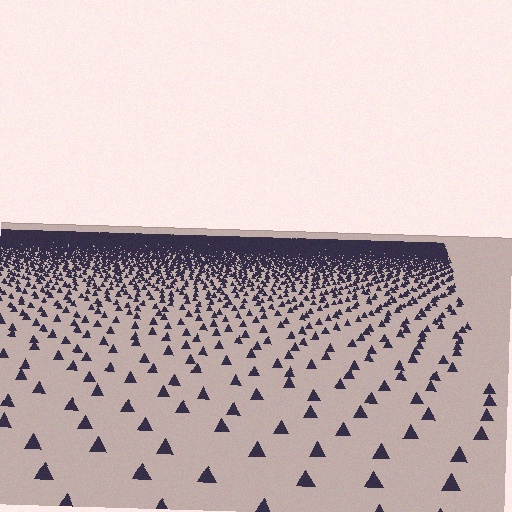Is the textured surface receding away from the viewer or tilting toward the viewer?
The surface is receding away from the viewer. Texture elements get smaller and denser toward the top.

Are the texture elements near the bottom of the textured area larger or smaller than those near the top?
Larger. Near the bottom, elements are closer to the viewer and appear at a bigger on-screen size.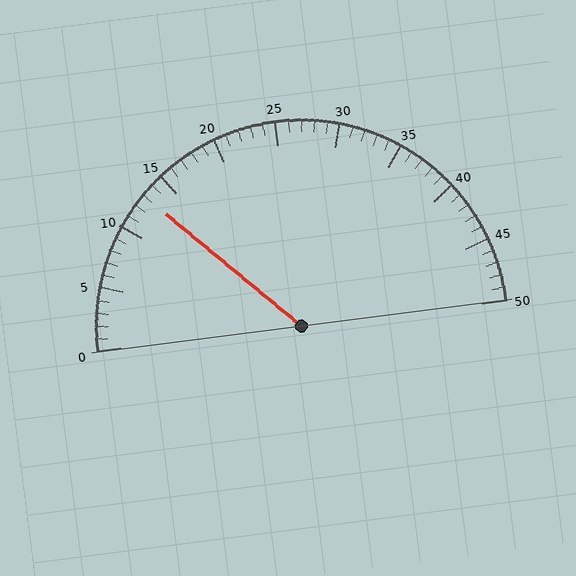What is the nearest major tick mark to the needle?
The nearest major tick mark is 15.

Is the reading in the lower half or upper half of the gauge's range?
The reading is in the lower half of the range (0 to 50).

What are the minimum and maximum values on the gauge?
The gauge ranges from 0 to 50.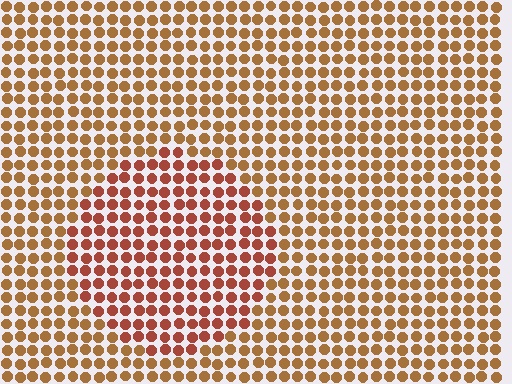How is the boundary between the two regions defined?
The boundary is defined purely by a slight shift in hue (about 25 degrees). Spacing, size, and orientation are identical on both sides.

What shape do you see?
I see a circle.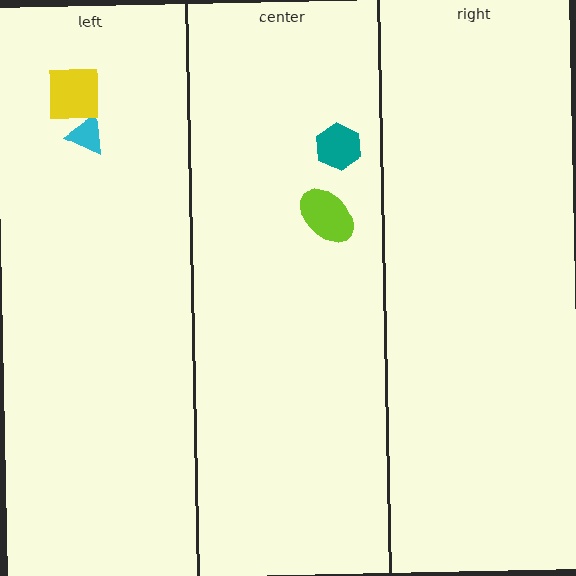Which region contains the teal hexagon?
The center region.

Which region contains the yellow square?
The left region.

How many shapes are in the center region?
2.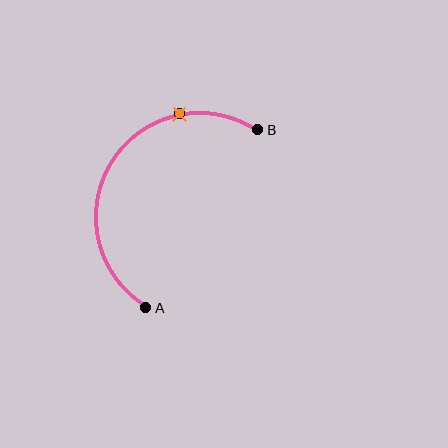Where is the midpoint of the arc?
The arc midpoint is the point on the curve farthest from the straight line joining A and B. It sits to the left of that line.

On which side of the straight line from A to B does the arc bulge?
The arc bulges to the left of the straight line connecting A and B.